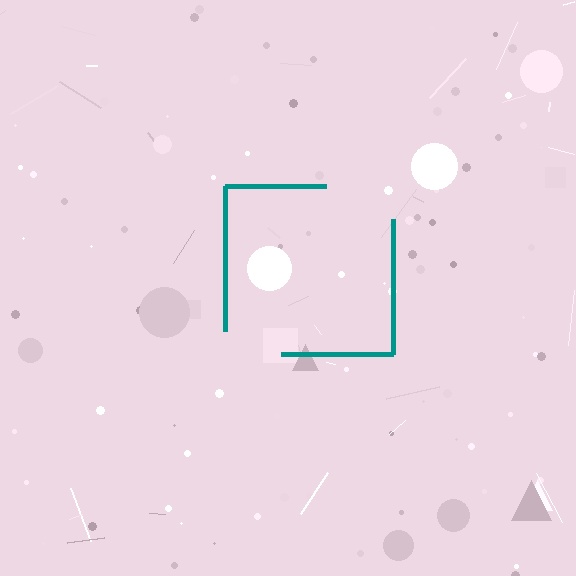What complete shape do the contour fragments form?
The contour fragments form a square.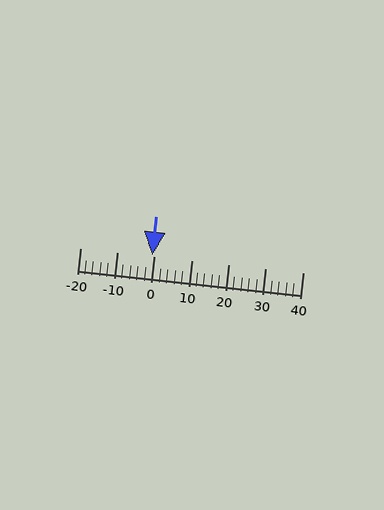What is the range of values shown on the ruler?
The ruler shows values from -20 to 40.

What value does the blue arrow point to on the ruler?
The blue arrow points to approximately 0.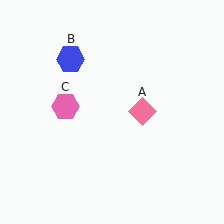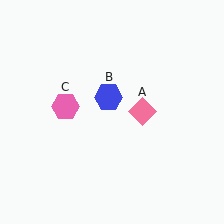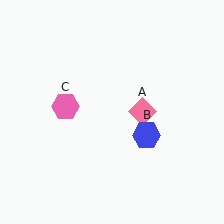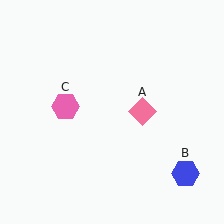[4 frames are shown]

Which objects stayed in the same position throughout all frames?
Pink diamond (object A) and pink hexagon (object C) remained stationary.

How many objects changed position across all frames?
1 object changed position: blue hexagon (object B).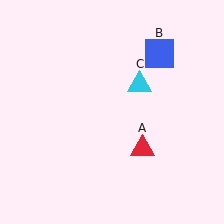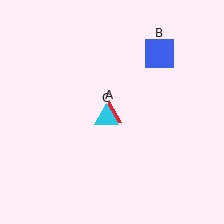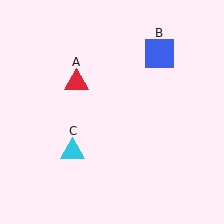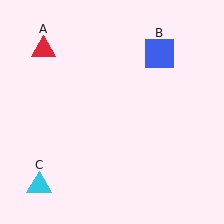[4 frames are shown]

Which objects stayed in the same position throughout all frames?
Blue square (object B) remained stationary.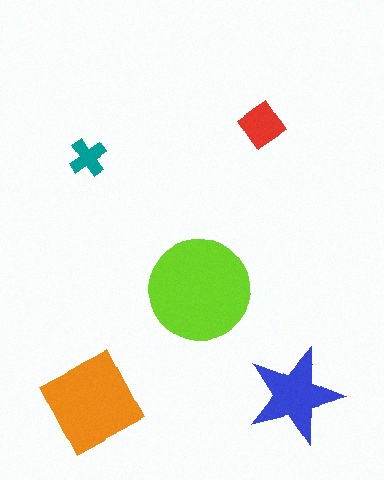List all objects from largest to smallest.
The lime circle, the orange square, the blue star, the red diamond, the teal cross.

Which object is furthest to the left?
The orange square is leftmost.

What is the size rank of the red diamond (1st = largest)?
4th.